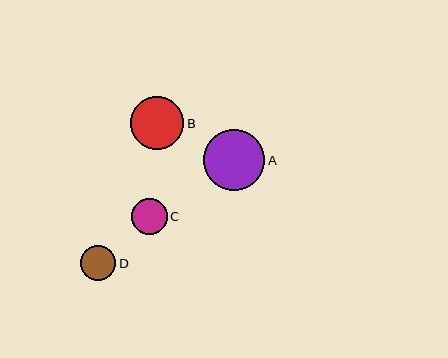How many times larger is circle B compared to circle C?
Circle B is approximately 1.5 times the size of circle C.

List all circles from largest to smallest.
From largest to smallest: A, B, C, D.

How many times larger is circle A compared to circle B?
Circle A is approximately 1.2 times the size of circle B.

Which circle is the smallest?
Circle D is the smallest with a size of approximately 35 pixels.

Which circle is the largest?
Circle A is the largest with a size of approximately 61 pixels.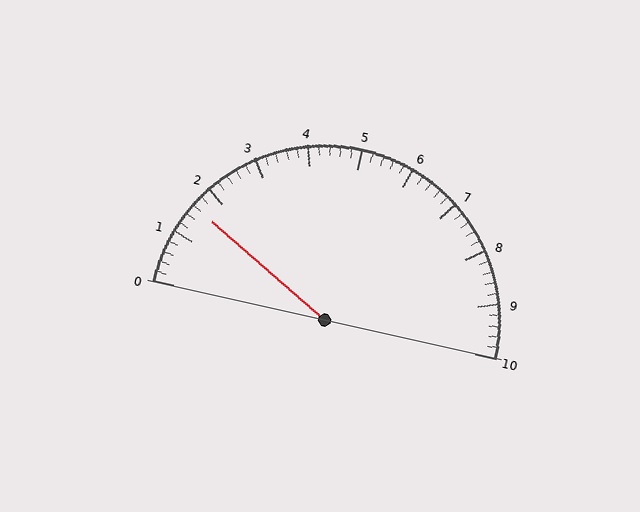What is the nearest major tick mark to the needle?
The nearest major tick mark is 2.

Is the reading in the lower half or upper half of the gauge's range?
The reading is in the lower half of the range (0 to 10).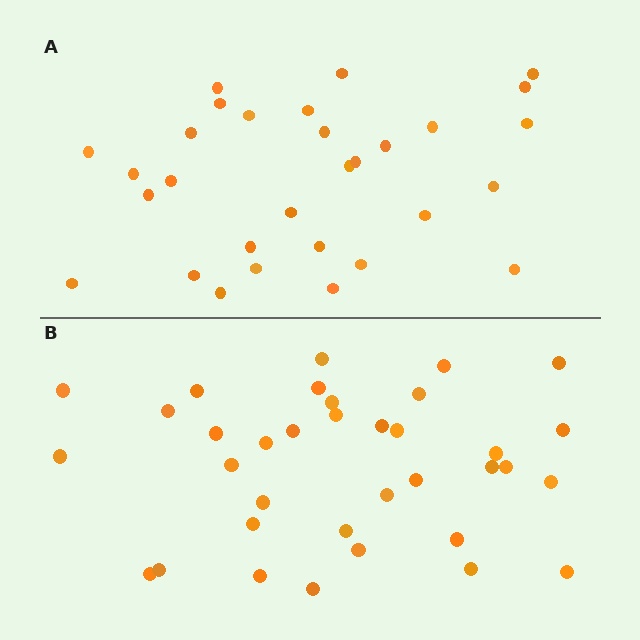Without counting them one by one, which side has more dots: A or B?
Region B (the bottom region) has more dots.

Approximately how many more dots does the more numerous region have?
Region B has about 5 more dots than region A.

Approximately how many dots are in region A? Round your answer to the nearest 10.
About 30 dots.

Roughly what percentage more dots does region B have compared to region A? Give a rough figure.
About 15% more.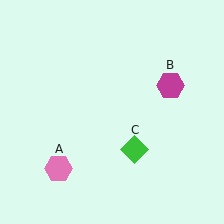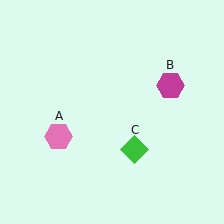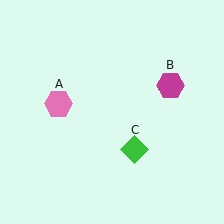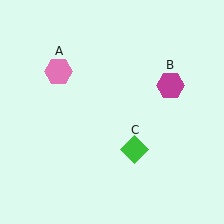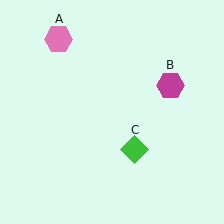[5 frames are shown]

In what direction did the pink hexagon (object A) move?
The pink hexagon (object A) moved up.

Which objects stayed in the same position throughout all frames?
Magenta hexagon (object B) and green diamond (object C) remained stationary.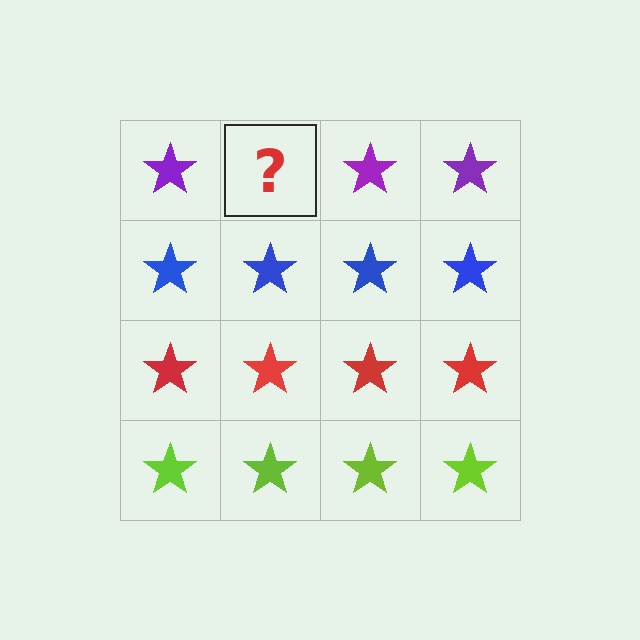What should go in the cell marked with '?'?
The missing cell should contain a purple star.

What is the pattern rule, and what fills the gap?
The rule is that each row has a consistent color. The gap should be filled with a purple star.